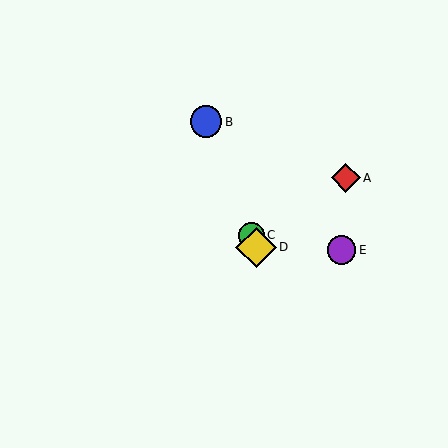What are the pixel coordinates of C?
Object C is at (251, 235).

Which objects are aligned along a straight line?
Objects B, C, D are aligned along a straight line.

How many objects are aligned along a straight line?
3 objects (B, C, D) are aligned along a straight line.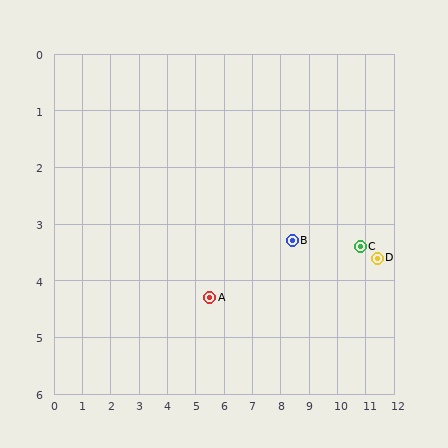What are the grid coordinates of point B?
Point B is at approximately (8.4, 3.3).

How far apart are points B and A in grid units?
Points B and A are about 3.1 grid units apart.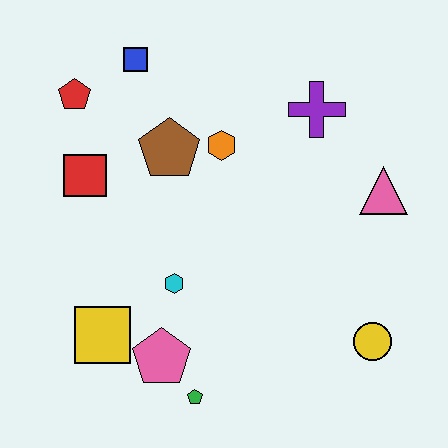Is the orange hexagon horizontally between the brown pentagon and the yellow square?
No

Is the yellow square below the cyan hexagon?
Yes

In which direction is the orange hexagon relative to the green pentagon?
The orange hexagon is above the green pentagon.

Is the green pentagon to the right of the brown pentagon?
Yes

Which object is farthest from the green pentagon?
The blue square is farthest from the green pentagon.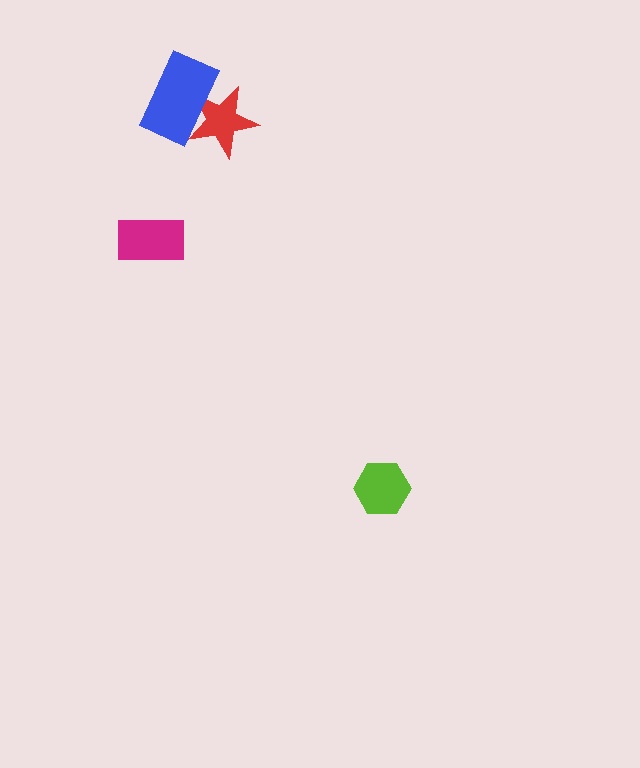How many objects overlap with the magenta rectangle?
0 objects overlap with the magenta rectangle.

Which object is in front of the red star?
The blue rectangle is in front of the red star.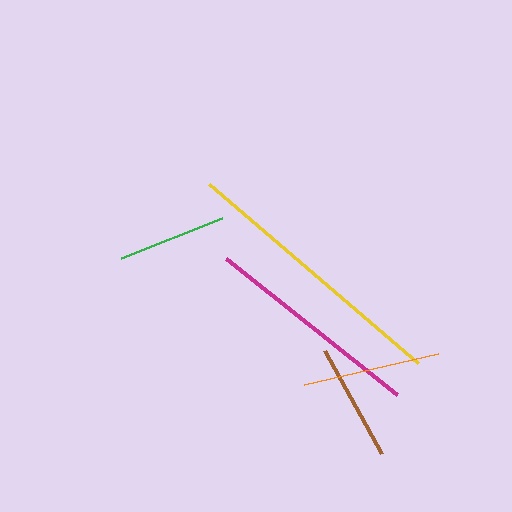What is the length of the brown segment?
The brown segment is approximately 118 pixels long.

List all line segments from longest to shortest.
From longest to shortest: yellow, magenta, orange, brown, green.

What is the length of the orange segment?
The orange segment is approximately 137 pixels long.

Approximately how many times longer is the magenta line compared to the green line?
The magenta line is approximately 2.0 times the length of the green line.